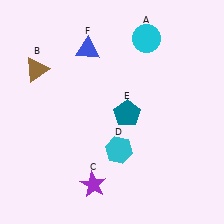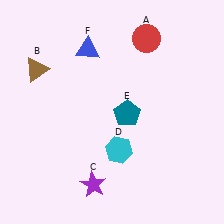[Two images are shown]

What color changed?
The circle (A) changed from cyan in Image 1 to red in Image 2.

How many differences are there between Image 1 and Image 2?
There is 1 difference between the two images.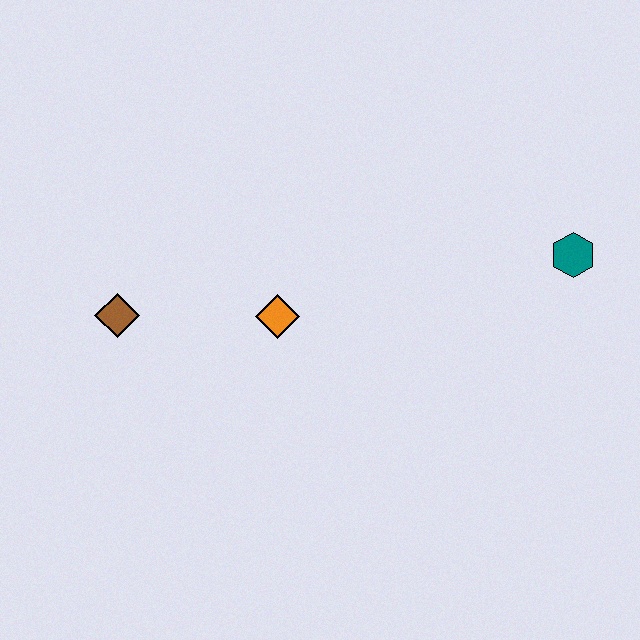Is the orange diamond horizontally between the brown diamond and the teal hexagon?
Yes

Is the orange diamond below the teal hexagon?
Yes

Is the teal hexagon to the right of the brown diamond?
Yes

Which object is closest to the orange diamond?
The brown diamond is closest to the orange diamond.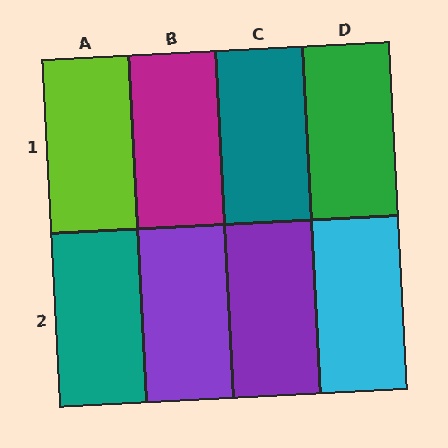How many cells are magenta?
1 cell is magenta.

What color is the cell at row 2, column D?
Cyan.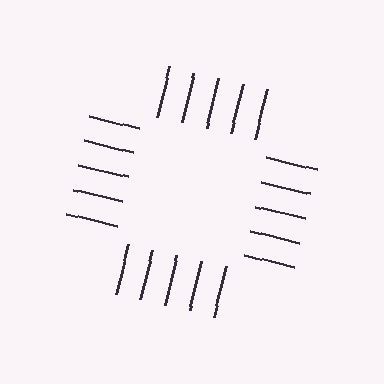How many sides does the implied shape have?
4 sides — the line-ends trace a square.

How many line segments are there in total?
20 — 5 along each of the 4 edges.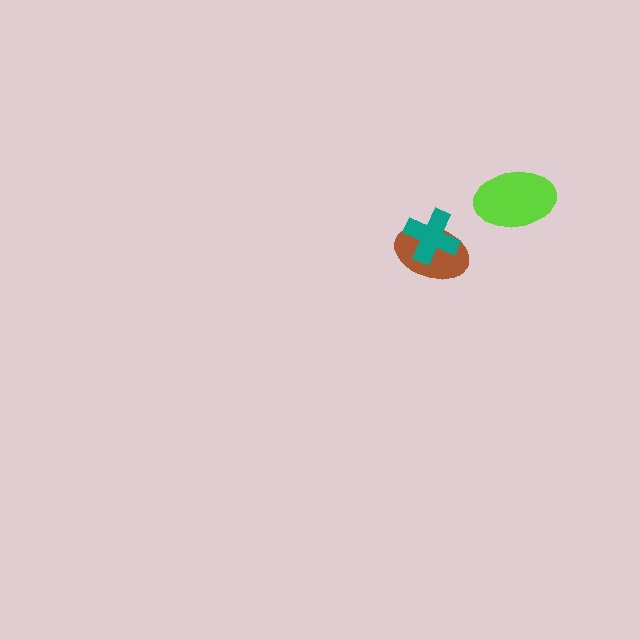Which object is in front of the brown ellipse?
The teal cross is in front of the brown ellipse.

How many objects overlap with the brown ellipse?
1 object overlaps with the brown ellipse.